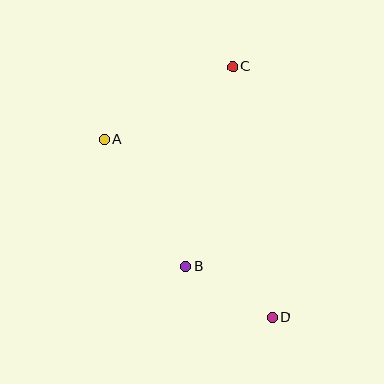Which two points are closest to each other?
Points B and D are closest to each other.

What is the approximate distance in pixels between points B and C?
The distance between B and C is approximately 205 pixels.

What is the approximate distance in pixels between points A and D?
The distance between A and D is approximately 245 pixels.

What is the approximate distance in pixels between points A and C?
The distance between A and C is approximately 148 pixels.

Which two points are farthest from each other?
Points C and D are farthest from each other.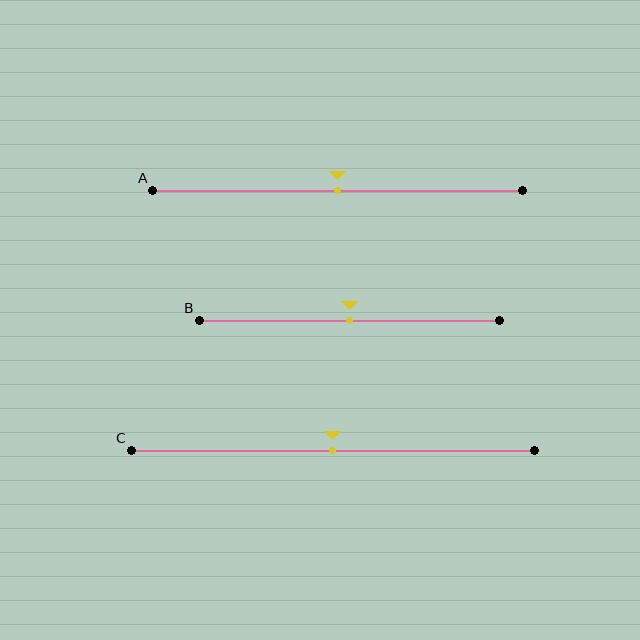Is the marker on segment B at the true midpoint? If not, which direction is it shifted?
Yes, the marker on segment B is at the true midpoint.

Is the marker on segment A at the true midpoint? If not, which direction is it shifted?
Yes, the marker on segment A is at the true midpoint.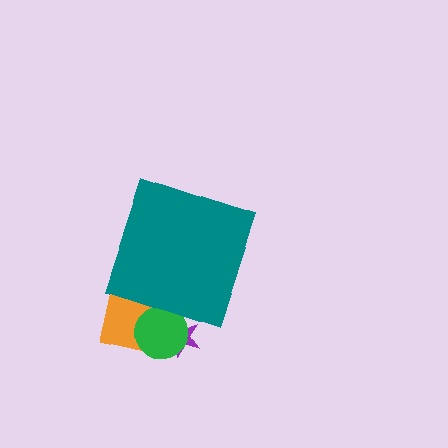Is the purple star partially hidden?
Yes, the purple star is partially hidden behind the teal diamond.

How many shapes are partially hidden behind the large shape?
3 shapes are partially hidden.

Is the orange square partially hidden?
Yes, the orange square is partially hidden behind the teal diamond.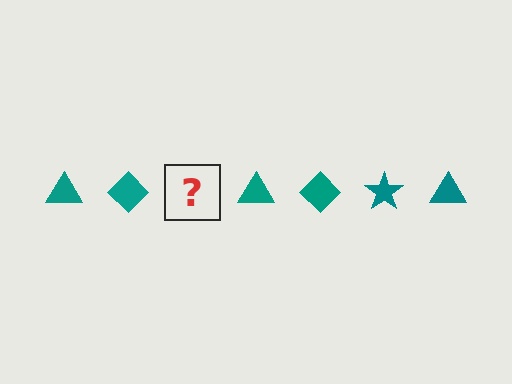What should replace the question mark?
The question mark should be replaced with a teal star.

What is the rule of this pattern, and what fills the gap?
The rule is that the pattern cycles through triangle, diamond, star shapes in teal. The gap should be filled with a teal star.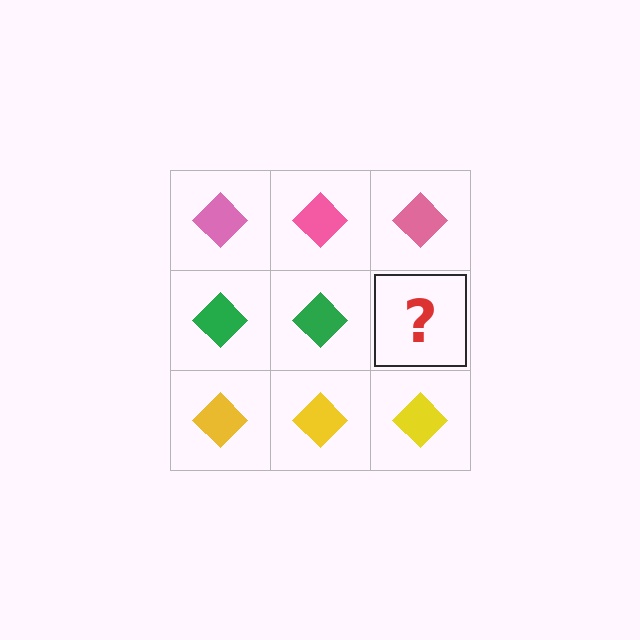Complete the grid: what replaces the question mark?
The question mark should be replaced with a green diamond.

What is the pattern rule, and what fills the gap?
The rule is that each row has a consistent color. The gap should be filled with a green diamond.